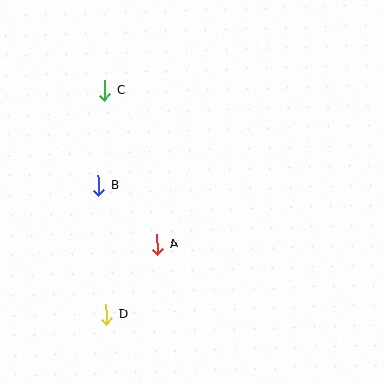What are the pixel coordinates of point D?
Point D is at (107, 314).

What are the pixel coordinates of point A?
Point A is at (157, 244).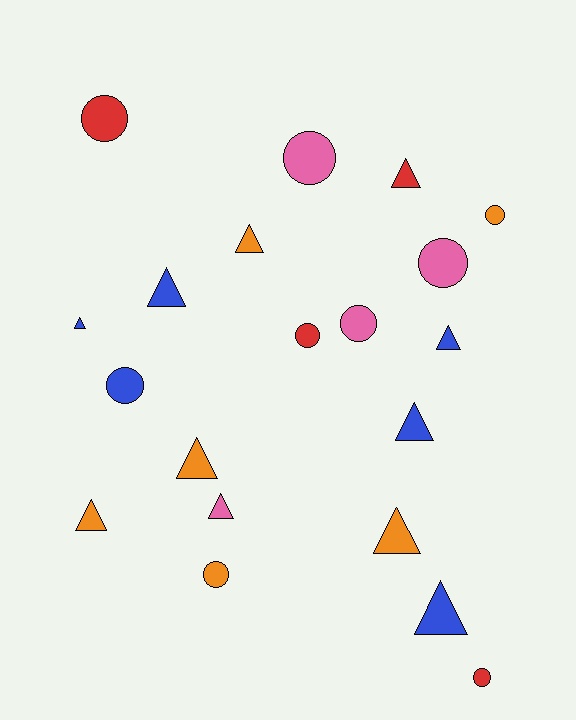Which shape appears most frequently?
Triangle, with 11 objects.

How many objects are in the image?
There are 20 objects.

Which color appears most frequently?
Orange, with 6 objects.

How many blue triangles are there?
There are 5 blue triangles.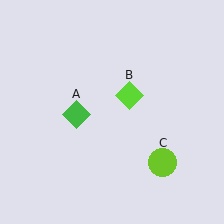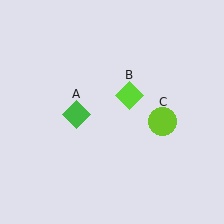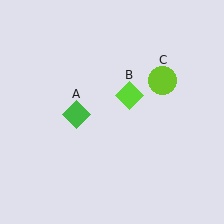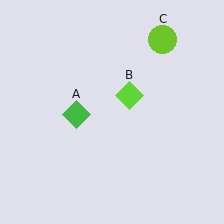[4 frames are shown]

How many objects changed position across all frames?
1 object changed position: lime circle (object C).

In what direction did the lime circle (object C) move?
The lime circle (object C) moved up.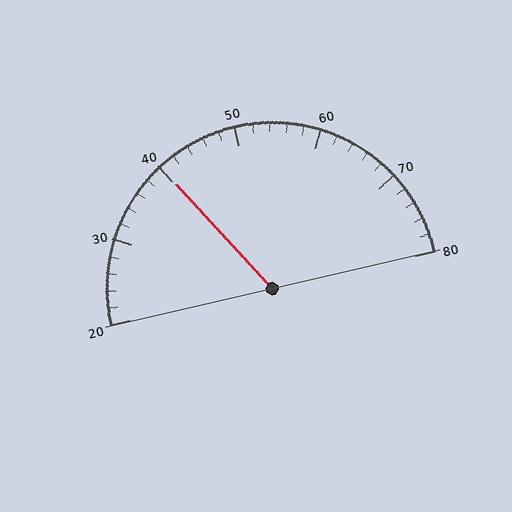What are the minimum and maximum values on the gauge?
The gauge ranges from 20 to 80.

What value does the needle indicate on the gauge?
The needle indicates approximately 40.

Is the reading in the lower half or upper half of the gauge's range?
The reading is in the lower half of the range (20 to 80).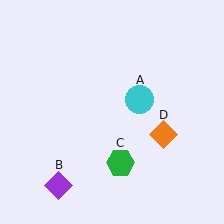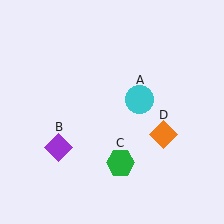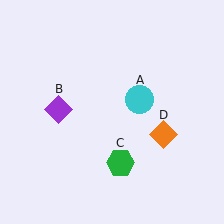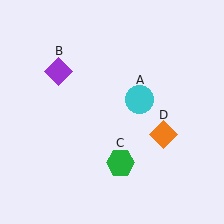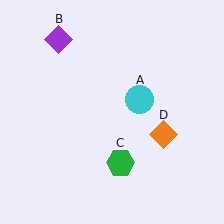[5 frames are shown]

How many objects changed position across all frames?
1 object changed position: purple diamond (object B).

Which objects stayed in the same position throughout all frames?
Cyan circle (object A) and green hexagon (object C) and orange diamond (object D) remained stationary.